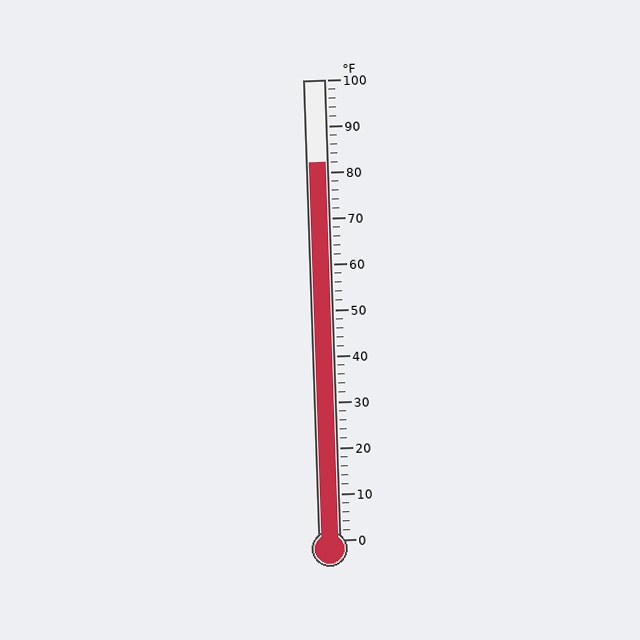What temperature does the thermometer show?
The thermometer shows approximately 82°F.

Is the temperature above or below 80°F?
The temperature is above 80°F.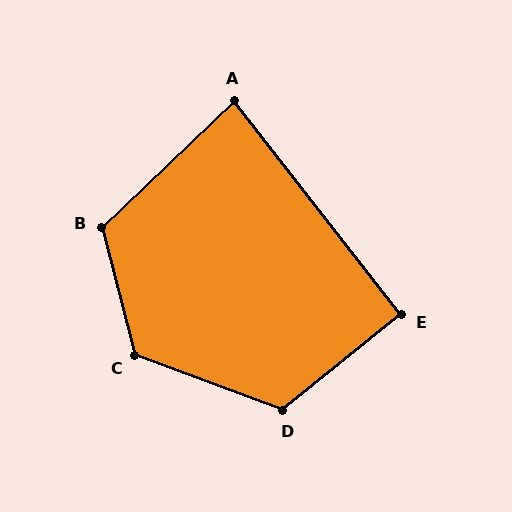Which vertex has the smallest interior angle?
A, at approximately 84 degrees.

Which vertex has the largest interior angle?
C, at approximately 125 degrees.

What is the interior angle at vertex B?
Approximately 119 degrees (obtuse).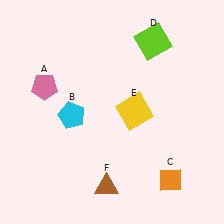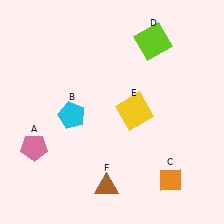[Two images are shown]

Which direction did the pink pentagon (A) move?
The pink pentagon (A) moved down.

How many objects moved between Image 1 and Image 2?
1 object moved between the two images.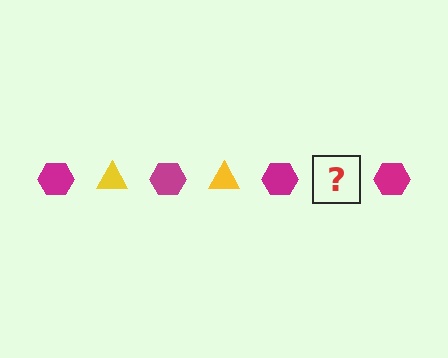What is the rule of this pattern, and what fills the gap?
The rule is that the pattern alternates between magenta hexagon and yellow triangle. The gap should be filled with a yellow triangle.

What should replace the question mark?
The question mark should be replaced with a yellow triangle.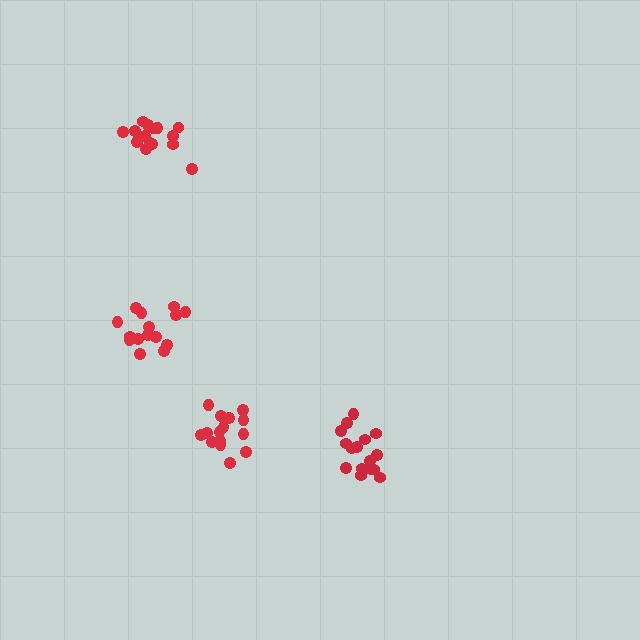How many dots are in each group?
Group 1: 15 dots, Group 2: 15 dots, Group 3: 15 dots, Group 4: 16 dots (61 total).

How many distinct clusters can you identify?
There are 4 distinct clusters.